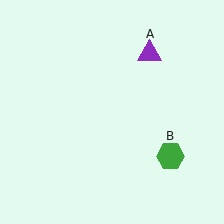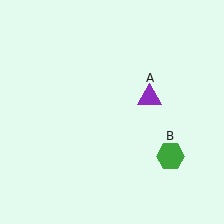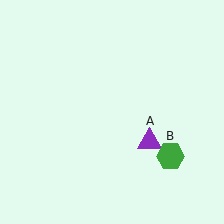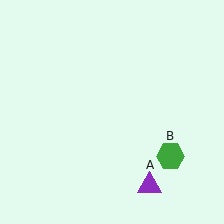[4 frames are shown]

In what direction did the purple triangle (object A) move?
The purple triangle (object A) moved down.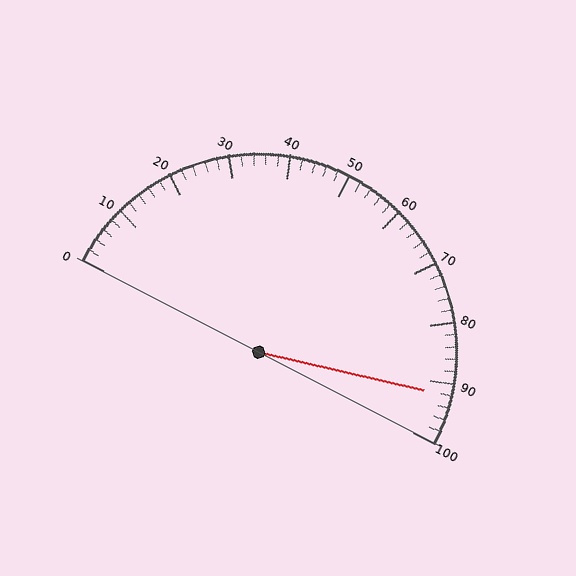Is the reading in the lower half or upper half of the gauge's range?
The reading is in the upper half of the range (0 to 100).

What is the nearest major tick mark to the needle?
The nearest major tick mark is 90.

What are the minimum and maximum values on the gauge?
The gauge ranges from 0 to 100.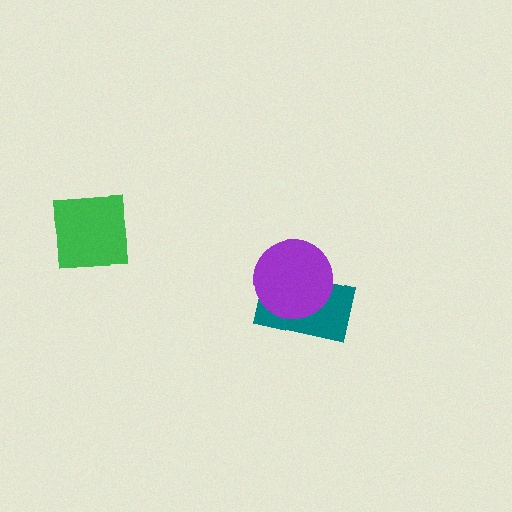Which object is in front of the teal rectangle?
The purple circle is in front of the teal rectangle.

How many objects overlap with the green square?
0 objects overlap with the green square.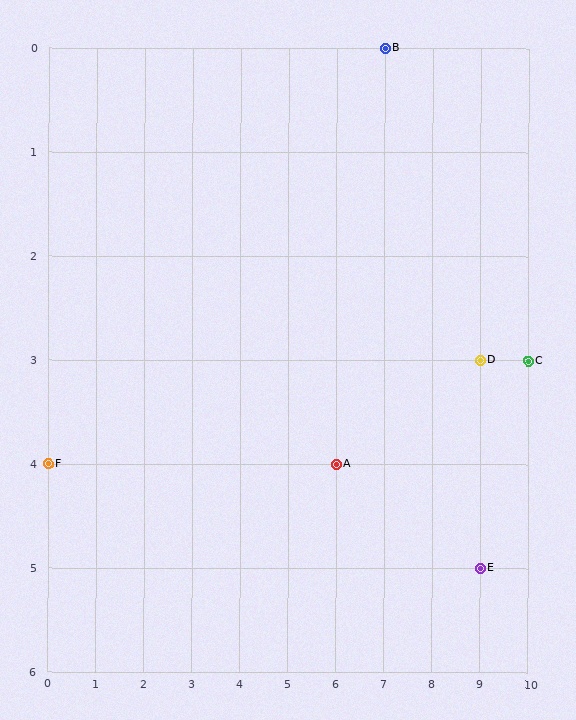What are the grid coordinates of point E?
Point E is at grid coordinates (9, 5).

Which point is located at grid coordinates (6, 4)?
Point A is at (6, 4).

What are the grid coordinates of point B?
Point B is at grid coordinates (7, 0).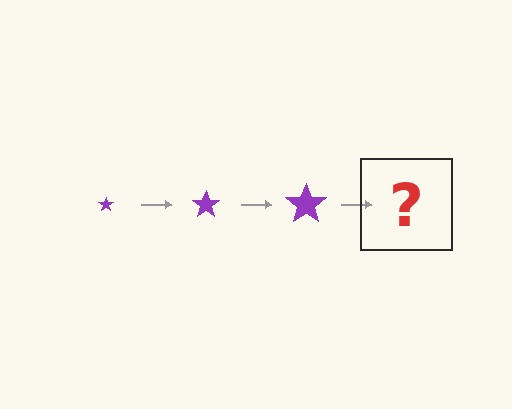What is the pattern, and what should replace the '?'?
The pattern is that the star gets progressively larger each step. The '?' should be a purple star, larger than the previous one.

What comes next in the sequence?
The next element should be a purple star, larger than the previous one.